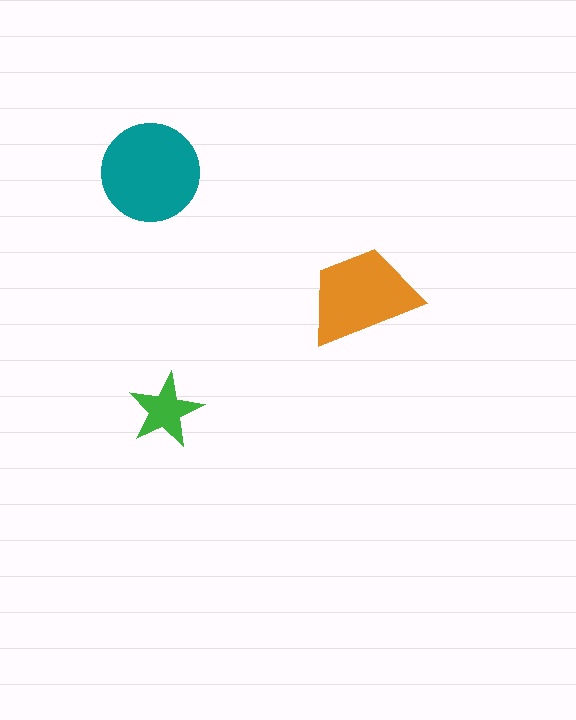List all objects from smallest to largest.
The green star, the orange trapezoid, the teal circle.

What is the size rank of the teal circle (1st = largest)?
1st.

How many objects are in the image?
There are 3 objects in the image.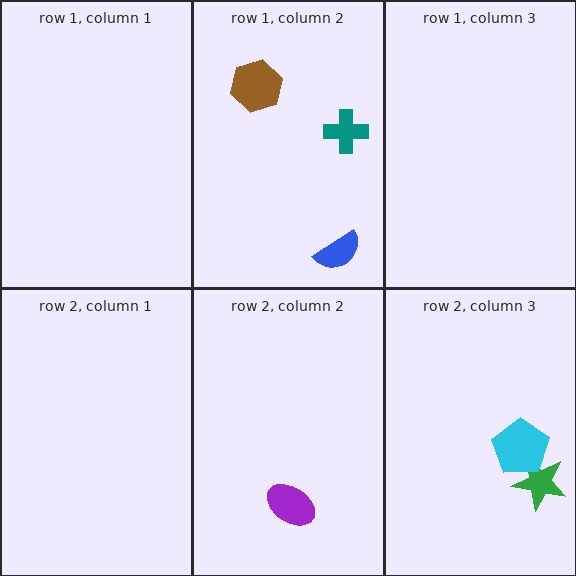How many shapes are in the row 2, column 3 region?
2.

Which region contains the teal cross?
The row 1, column 2 region.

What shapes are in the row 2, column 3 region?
The green star, the cyan pentagon.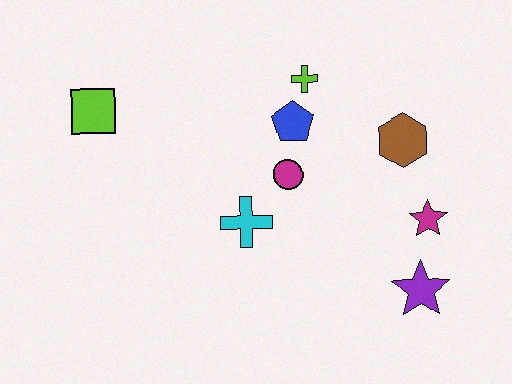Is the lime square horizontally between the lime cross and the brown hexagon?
No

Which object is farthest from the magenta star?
The lime square is farthest from the magenta star.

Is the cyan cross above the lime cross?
No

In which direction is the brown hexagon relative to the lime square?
The brown hexagon is to the right of the lime square.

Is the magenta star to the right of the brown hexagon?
Yes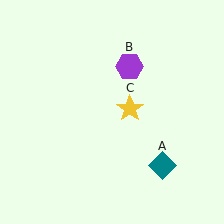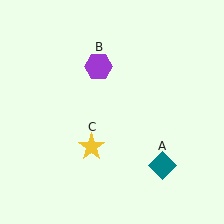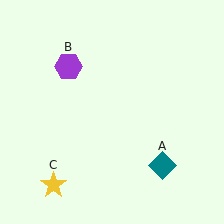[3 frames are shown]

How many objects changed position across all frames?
2 objects changed position: purple hexagon (object B), yellow star (object C).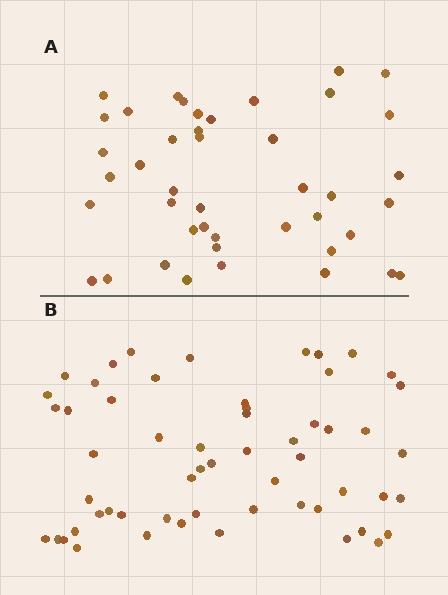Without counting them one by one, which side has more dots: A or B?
Region B (the bottom region) has more dots.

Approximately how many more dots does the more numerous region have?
Region B has approximately 15 more dots than region A.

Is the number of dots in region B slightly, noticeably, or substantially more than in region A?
Region B has noticeably more, but not dramatically so. The ratio is roughly 1.3 to 1.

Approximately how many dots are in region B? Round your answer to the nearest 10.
About 60 dots. (The exact count is 57, which rounds to 60.)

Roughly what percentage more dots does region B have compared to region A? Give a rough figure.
About 35% more.